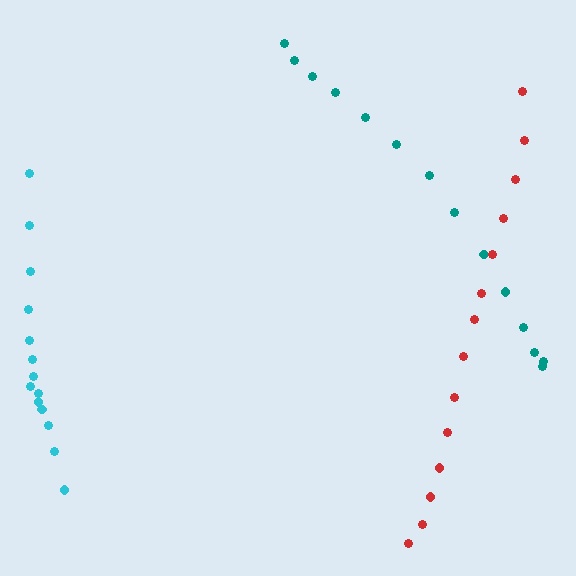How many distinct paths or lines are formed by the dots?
There are 3 distinct paths.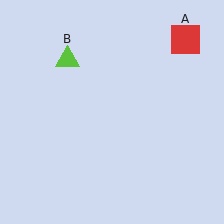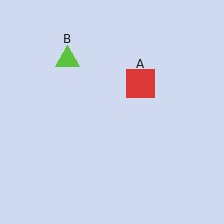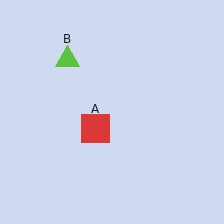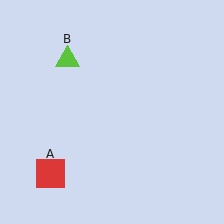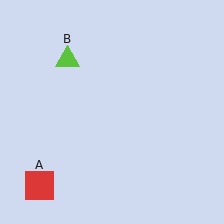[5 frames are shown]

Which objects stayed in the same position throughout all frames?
Lime triangle (object B) remained stationary.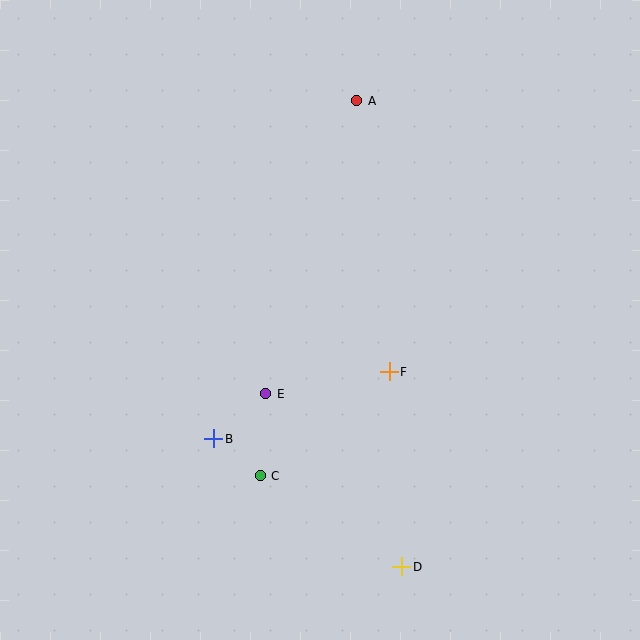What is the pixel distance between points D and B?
The distance between D and B is 227 pixels.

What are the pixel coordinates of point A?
Point A is at (357, 101).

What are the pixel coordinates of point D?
Point D is at (402, 567).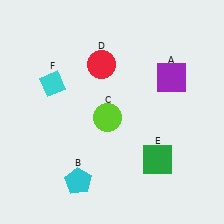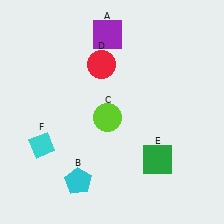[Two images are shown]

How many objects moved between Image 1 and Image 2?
2 objects moved between the two images.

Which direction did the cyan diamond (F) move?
The cyan diamond (F) moved down.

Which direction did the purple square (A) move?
The purple square (A) moved left.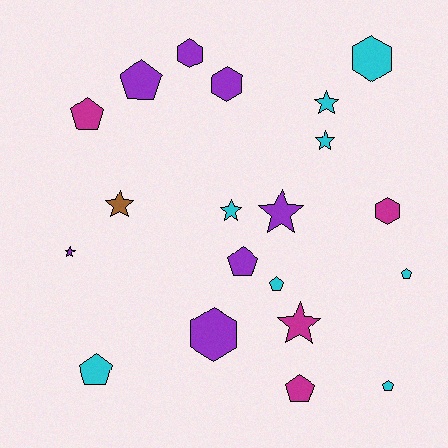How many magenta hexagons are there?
There is 1 magenta hexagon.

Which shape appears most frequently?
Pentagon, with 8 objects.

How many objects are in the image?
There are 20 objects.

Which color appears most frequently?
Cyan, with 8 objects.